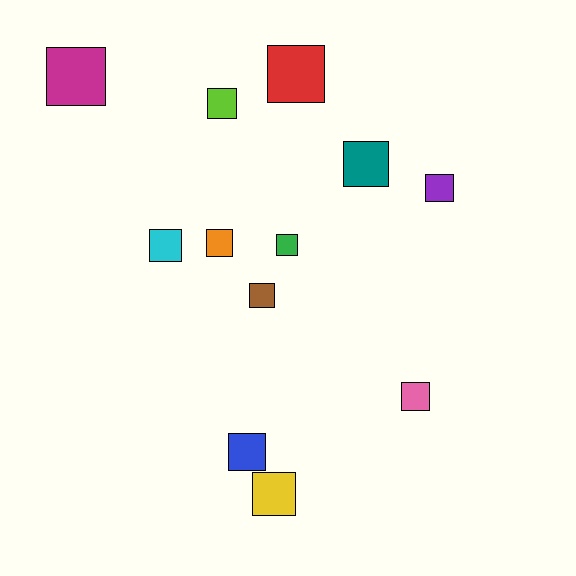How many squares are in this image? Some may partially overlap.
There are 12 squares.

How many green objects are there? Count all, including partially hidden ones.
There is 1 green object.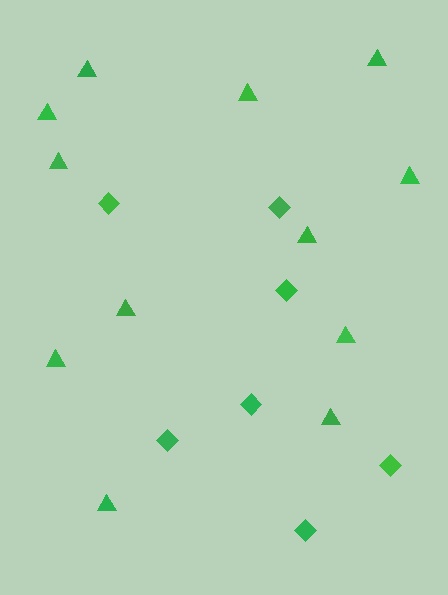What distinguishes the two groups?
There are 2 groups: one group of triangles (12) and one group of diamonds (7).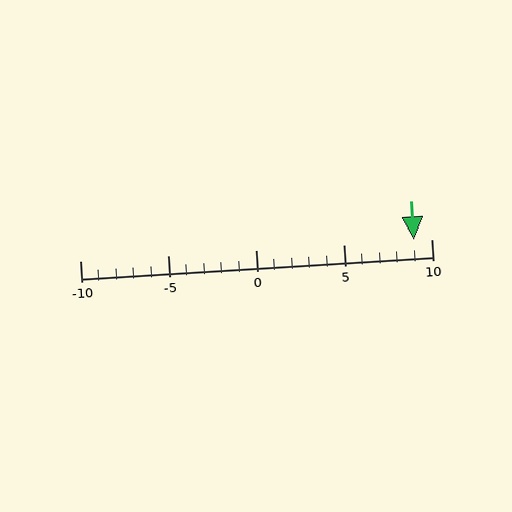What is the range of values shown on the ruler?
The ruler shows values from -10 to 10.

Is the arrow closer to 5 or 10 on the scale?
The arrow is closer to 10.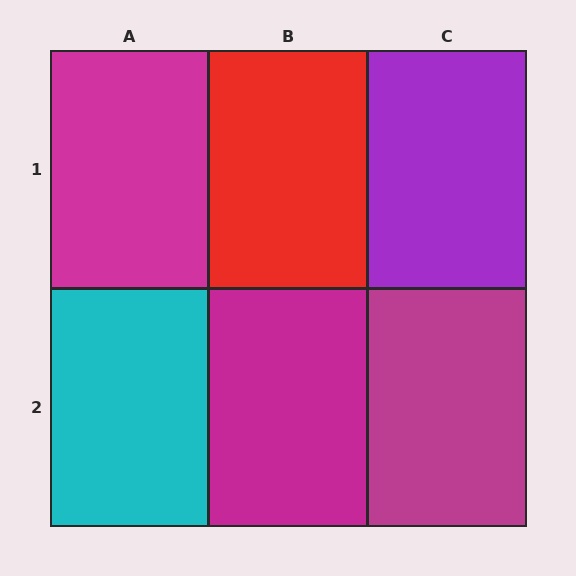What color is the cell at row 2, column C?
Magenta.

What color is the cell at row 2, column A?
Cyan.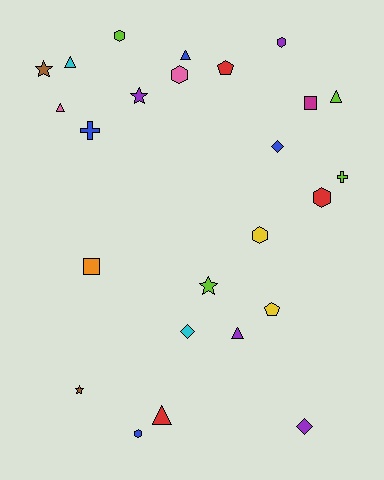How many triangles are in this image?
There are 6 triangles.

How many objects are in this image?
There are 25 objects.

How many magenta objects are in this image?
There is 1 magenta object.